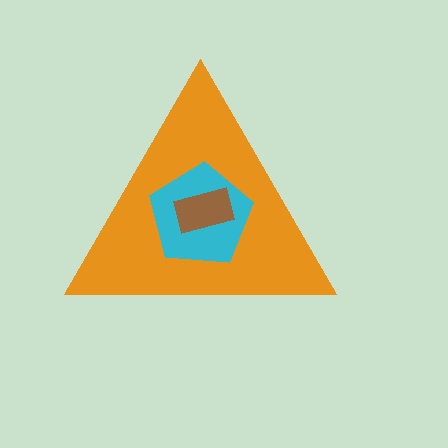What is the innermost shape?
The brown rectangle.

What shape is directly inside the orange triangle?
The cyan pentagon.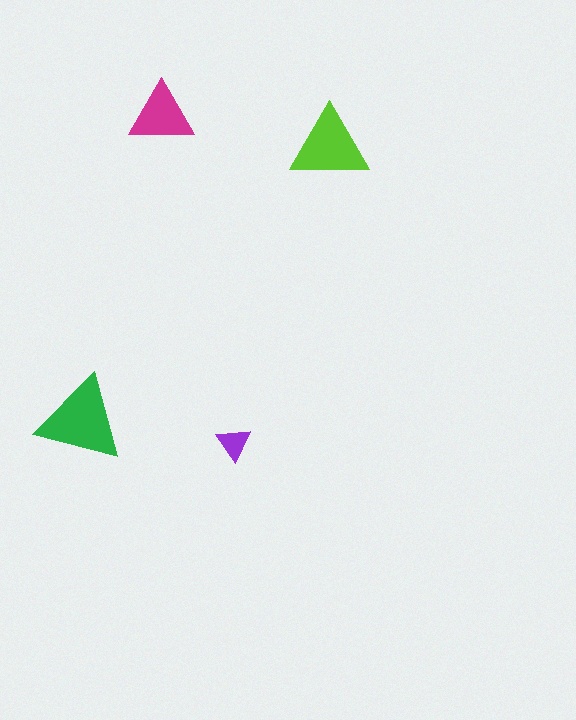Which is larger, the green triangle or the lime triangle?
The green one.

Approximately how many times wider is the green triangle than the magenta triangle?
About 1.5 times wider.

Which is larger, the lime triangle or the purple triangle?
The lime one.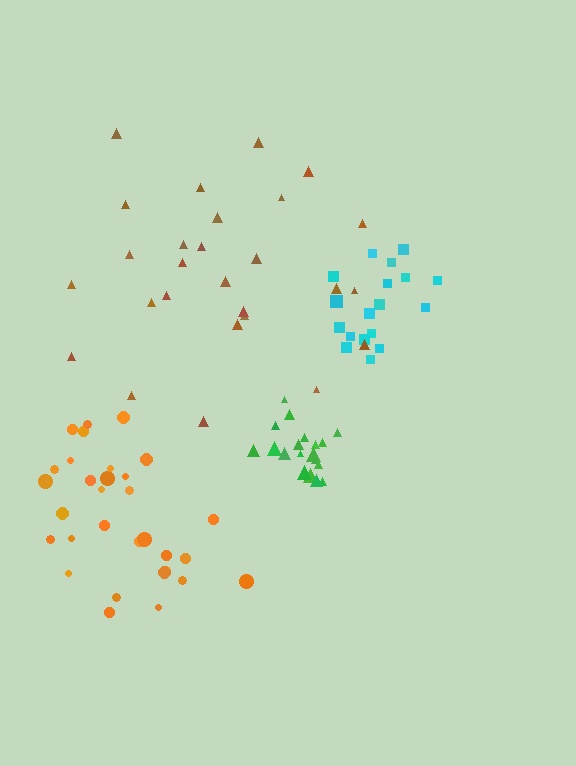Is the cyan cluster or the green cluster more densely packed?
Green.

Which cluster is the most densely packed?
Green.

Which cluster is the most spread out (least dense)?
Brown.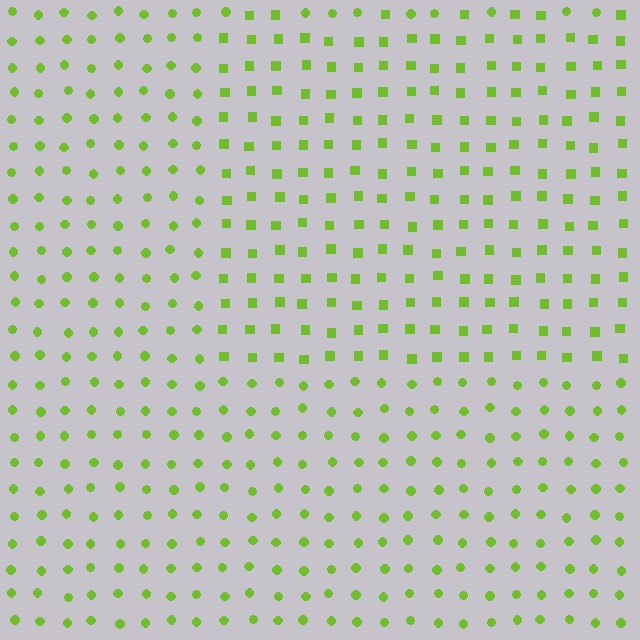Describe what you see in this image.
The image is filled with small lime elements arranged in a uniform grid. A rectangle-shaped region contains squares, while the surrounding area contains circles. The boundary is defined purely by the change in element shape.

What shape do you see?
I see a rectangle.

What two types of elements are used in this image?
The image uses squares inside the rectangle region and circles outside it.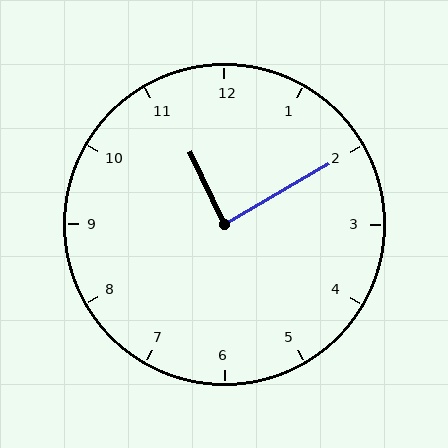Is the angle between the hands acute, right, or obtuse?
It is right.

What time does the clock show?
11:10.